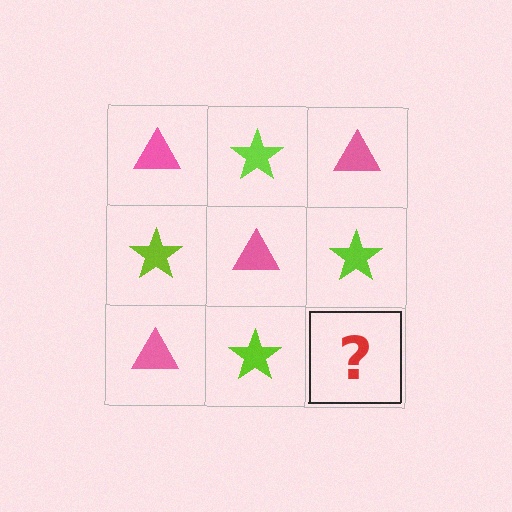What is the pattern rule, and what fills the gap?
The rule is that it alternates pink triangle and lime star in a checkerboard pattern. The gap should be filled with a pink triangle.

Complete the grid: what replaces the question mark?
The question mark should be replaced with a pink triangle.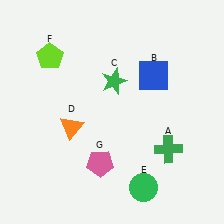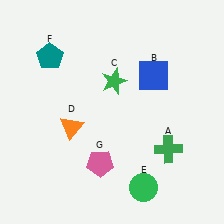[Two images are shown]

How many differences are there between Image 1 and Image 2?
There is 1 difference between the two images.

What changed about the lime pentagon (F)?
In Image 1, F is lime. In Image 2, it changed to teal.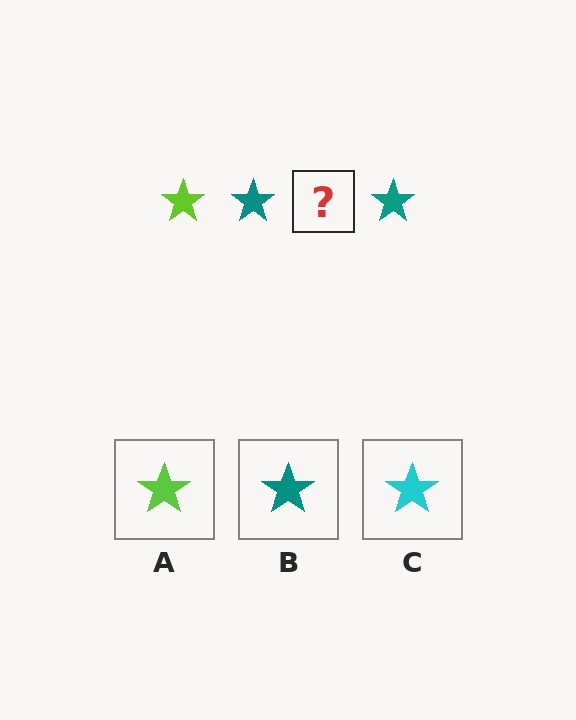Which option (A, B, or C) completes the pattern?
A.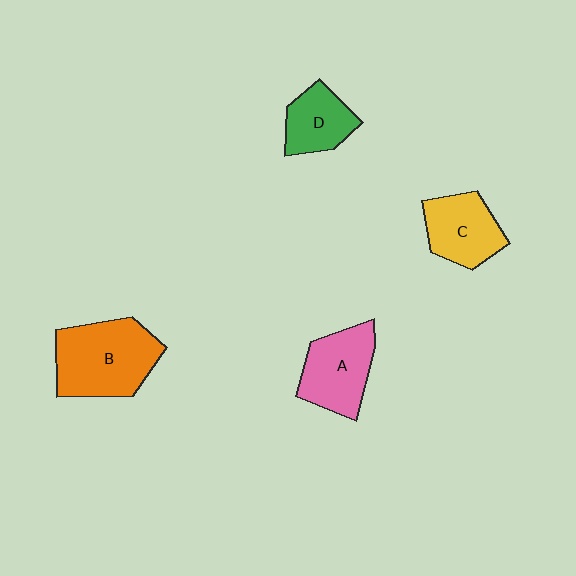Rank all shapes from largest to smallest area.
From largest to smallest: B (orange), A (pink), C (yellow), D (green).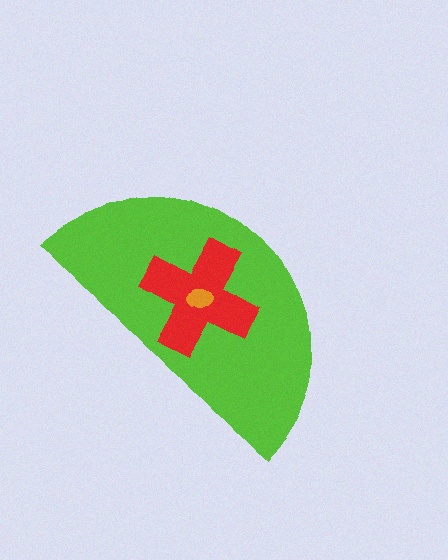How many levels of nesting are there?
3.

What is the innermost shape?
The orange ellipse.